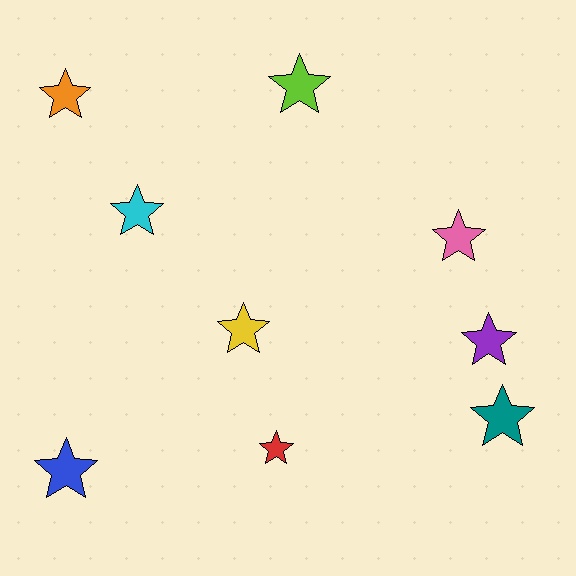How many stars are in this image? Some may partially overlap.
There are 9 stars.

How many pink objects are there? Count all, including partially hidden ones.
There is 1 pink object.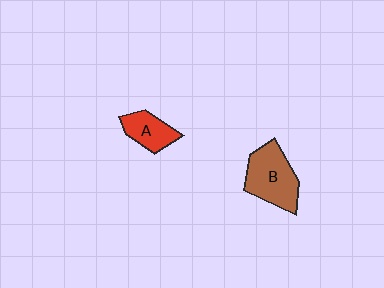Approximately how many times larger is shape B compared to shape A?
Approximately 1.7 times.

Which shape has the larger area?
Shape B (brown).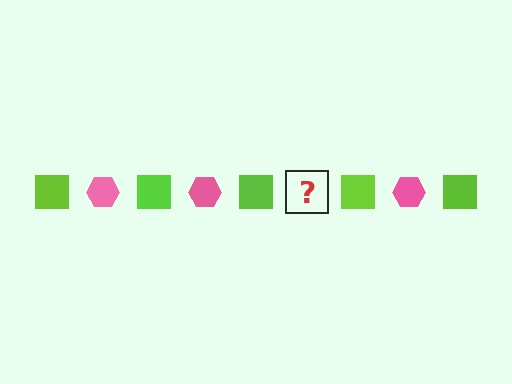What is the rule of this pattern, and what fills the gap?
The rule is that the pattern alternates between lime square and pink hexagon. The gap should be filled with a pink hexagon.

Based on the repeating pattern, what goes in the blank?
The blank should be a pink hexagon.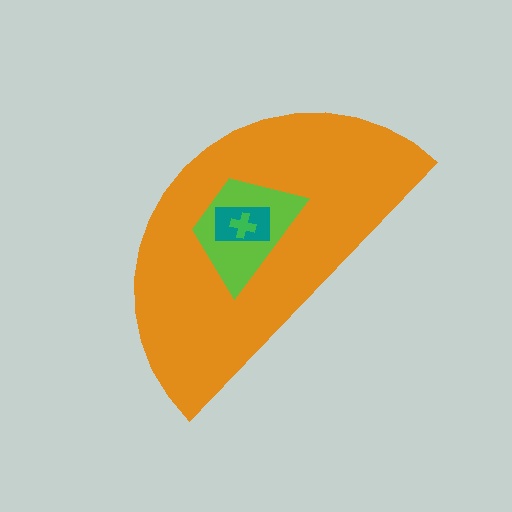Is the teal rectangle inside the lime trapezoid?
Yes.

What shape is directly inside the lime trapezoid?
The teal rectangle.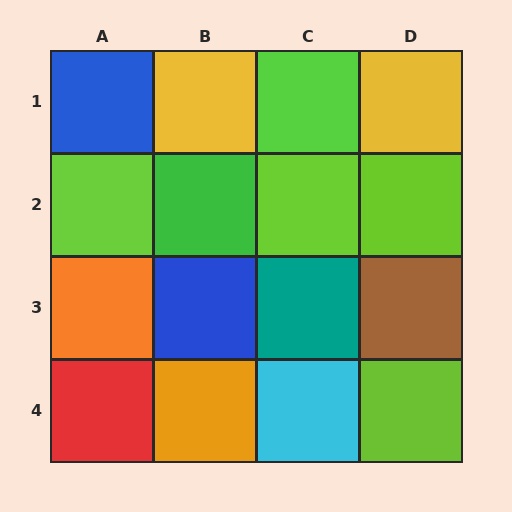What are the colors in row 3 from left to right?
Orange, blue, teal, brown.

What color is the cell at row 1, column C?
Lime.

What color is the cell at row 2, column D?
Lime.